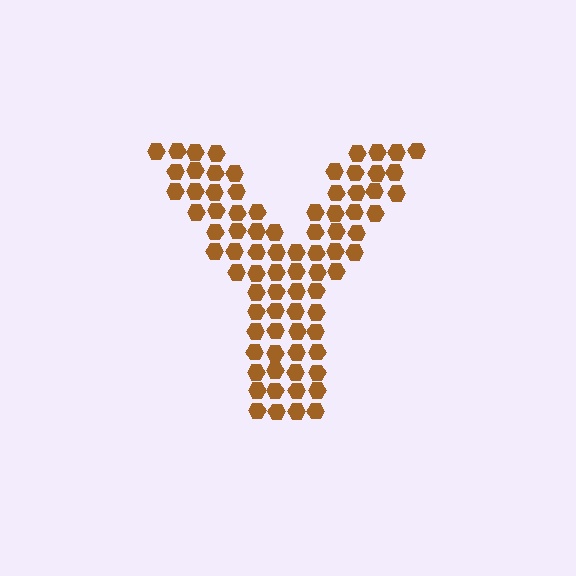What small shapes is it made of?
It is made of small hexagons.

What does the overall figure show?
The overall figure shows the letter Y.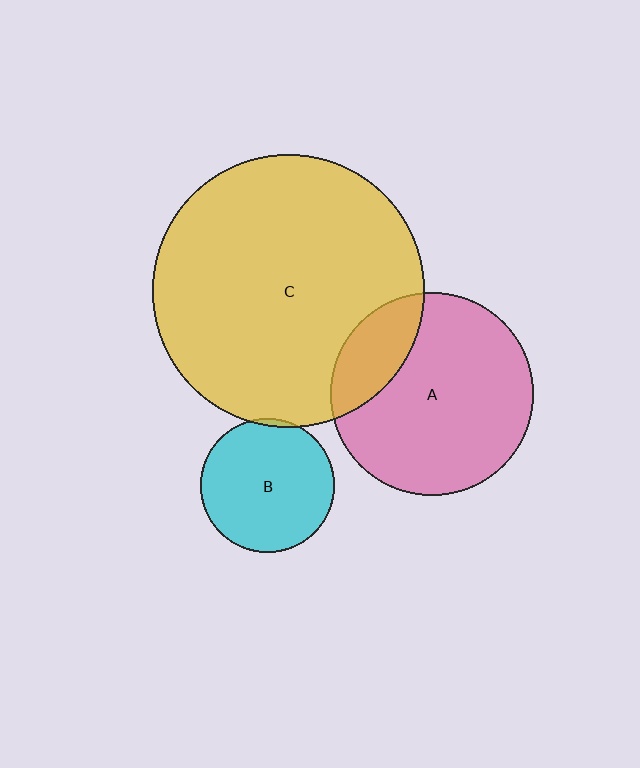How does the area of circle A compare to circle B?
Approximately 2.3 times.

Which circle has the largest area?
Circle C (yellow).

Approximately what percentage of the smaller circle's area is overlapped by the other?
Approximately 20%.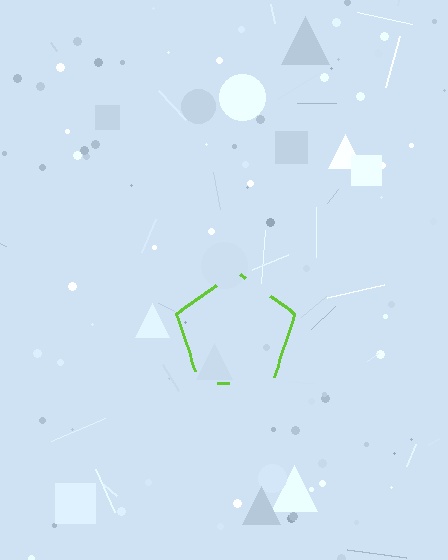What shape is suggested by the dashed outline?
The dashed outline suggests a pentagon.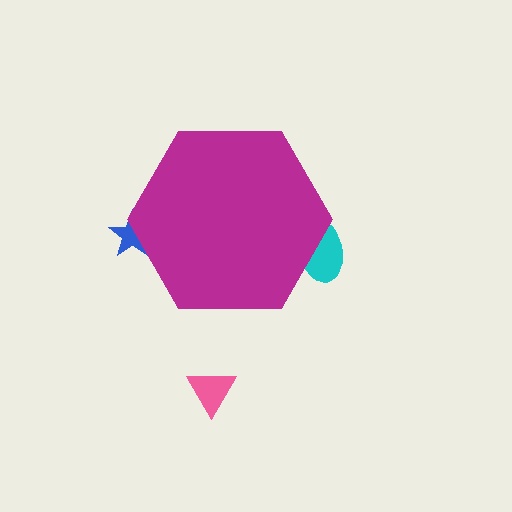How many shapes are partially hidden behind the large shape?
2 shapes are partially hidden.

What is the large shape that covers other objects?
A magenta hexagon.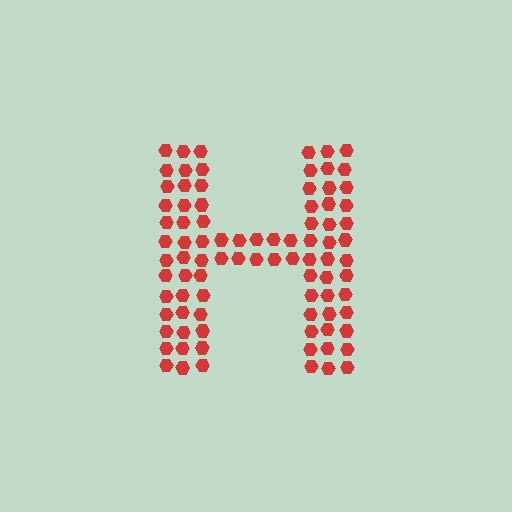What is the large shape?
The large shape is the letter H.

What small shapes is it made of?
It is made of small hexagons.